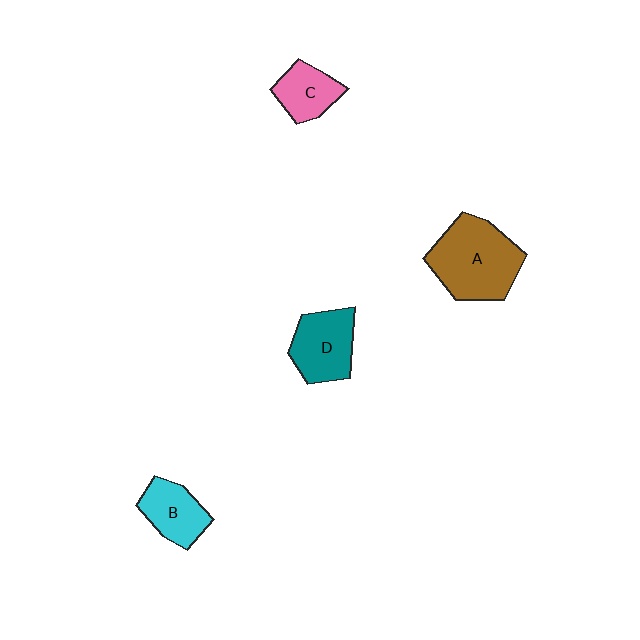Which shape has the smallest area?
Shape C (pink).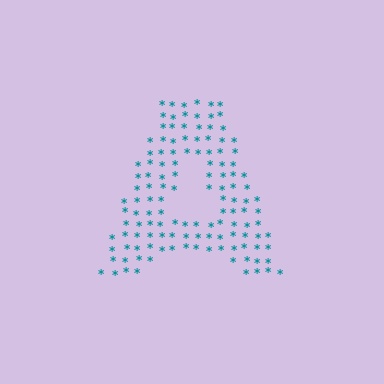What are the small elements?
The small elements are asterisks.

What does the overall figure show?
The overall figure shows the letter A.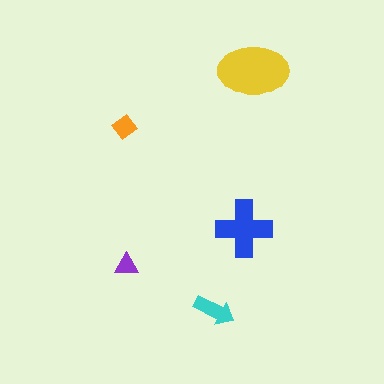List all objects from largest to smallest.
The yellow ellipse, the blue cross, the cyan arrow, the orange diamond, the purple triangle.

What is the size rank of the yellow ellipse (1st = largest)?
1st.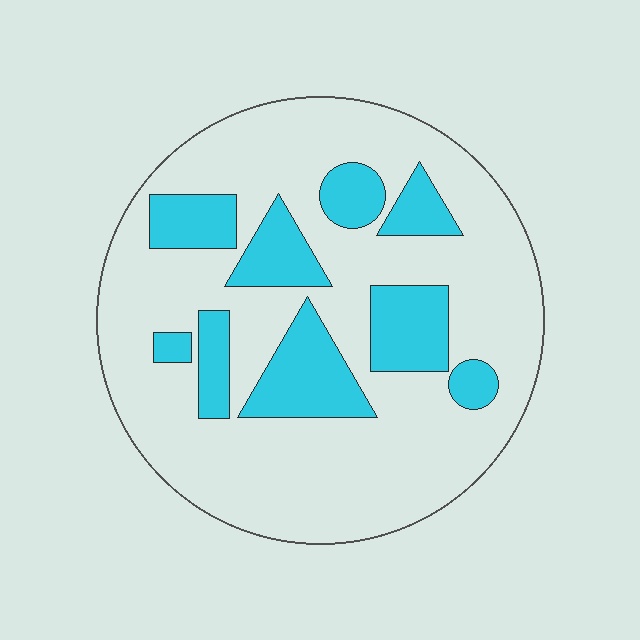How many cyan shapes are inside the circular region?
9.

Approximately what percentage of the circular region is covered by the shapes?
Approximately 25%.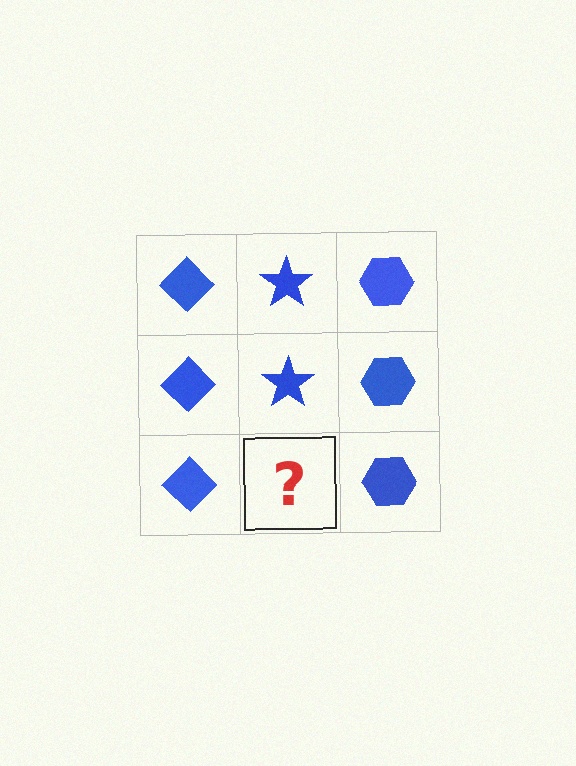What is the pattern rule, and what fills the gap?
The rule is that each column has a consistent shape. The gap should be filled with a blue star.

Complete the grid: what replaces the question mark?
The question mark should be replaced with a blue star.